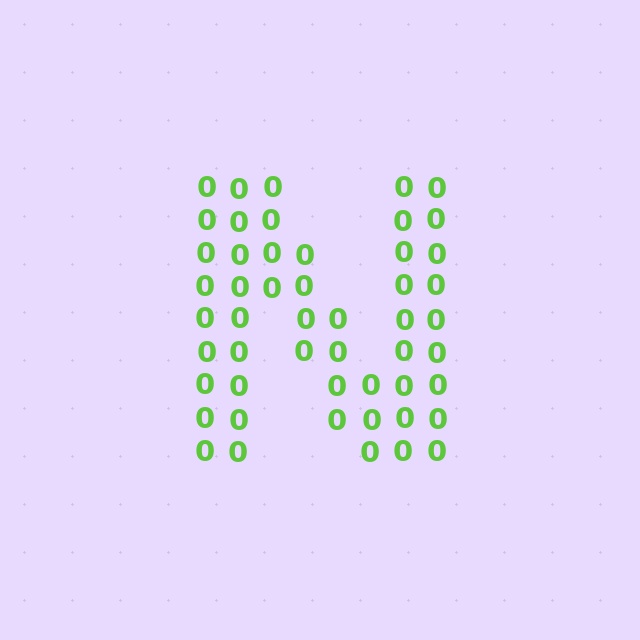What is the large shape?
The large shape is the letter N.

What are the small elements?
The small elements are digit 0's.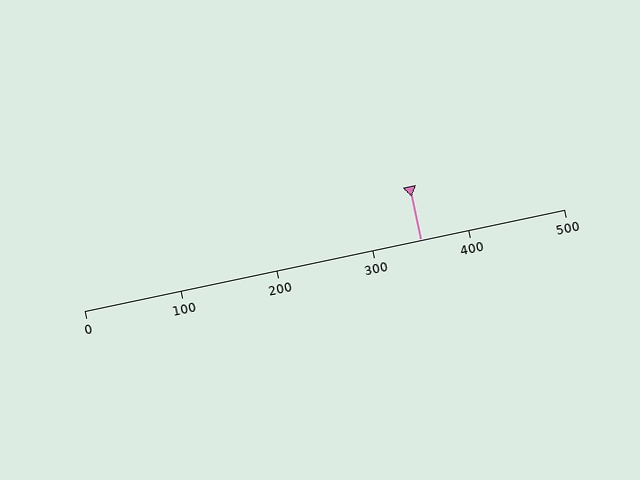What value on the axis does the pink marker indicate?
The marker indicates approximately 350.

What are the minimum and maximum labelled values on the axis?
The axis runs from 0 to 500.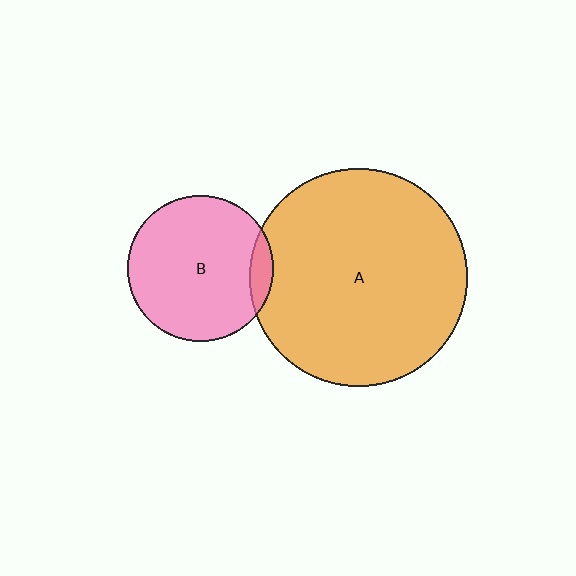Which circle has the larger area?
Circle A (orange).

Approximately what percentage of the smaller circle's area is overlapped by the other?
Approximately 10%.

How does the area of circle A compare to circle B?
Approximately 2.2 times.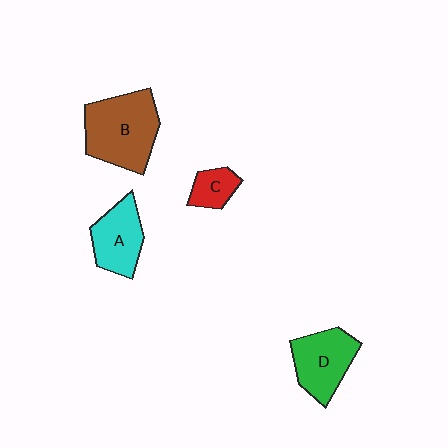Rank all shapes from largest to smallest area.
From largest to smallest: B (brown), D (green), A (cyan), C (red).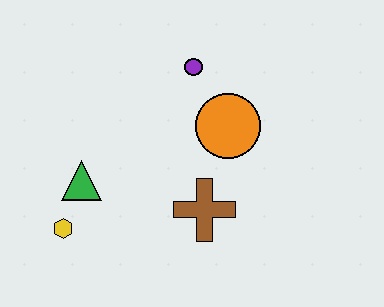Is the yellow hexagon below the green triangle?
Yes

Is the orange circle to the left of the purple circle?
No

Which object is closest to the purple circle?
The orange circle is closest to the purple circle.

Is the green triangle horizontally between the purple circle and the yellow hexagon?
Yes